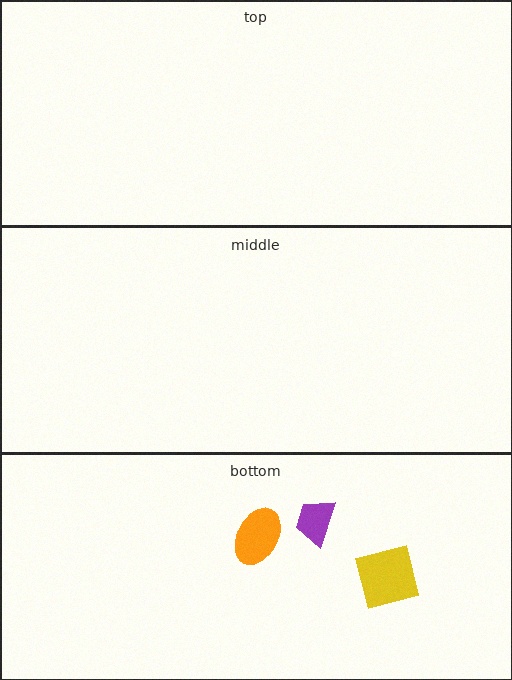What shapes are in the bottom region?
The purple trapezoid, the orange ellipse, the yellow square.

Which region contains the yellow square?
The bottom region.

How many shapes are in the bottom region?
3.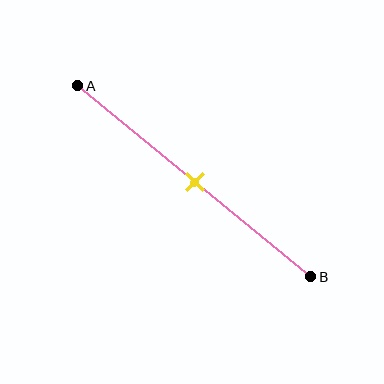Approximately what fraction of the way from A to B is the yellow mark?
The yellow mark is approximately 50% of the way from A to B.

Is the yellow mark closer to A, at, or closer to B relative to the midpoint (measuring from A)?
The yellow mark is approximately at the midpoint of segment AB.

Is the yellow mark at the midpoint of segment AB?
Yes, the mark is approximately at the midpoint.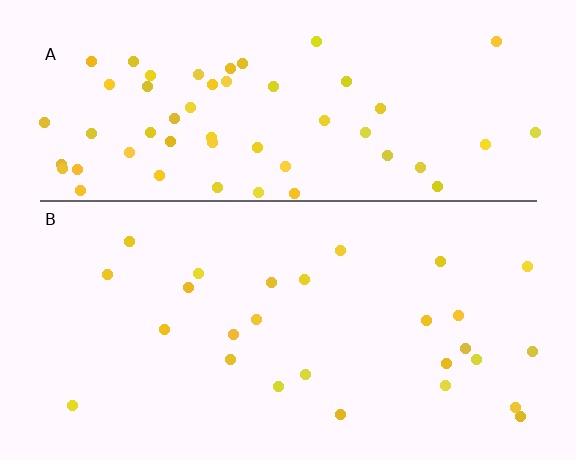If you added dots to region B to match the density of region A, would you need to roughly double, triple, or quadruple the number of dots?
Approximately double.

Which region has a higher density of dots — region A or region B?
A (the top).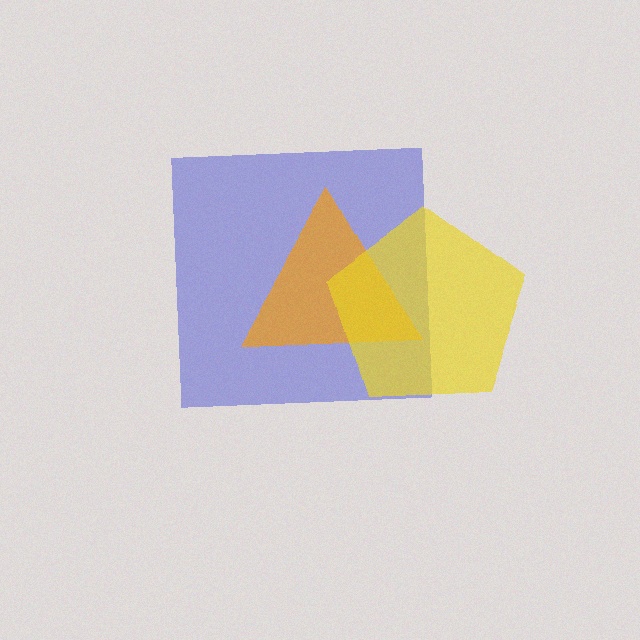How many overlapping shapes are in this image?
There are 3 overlapping shapes in the image.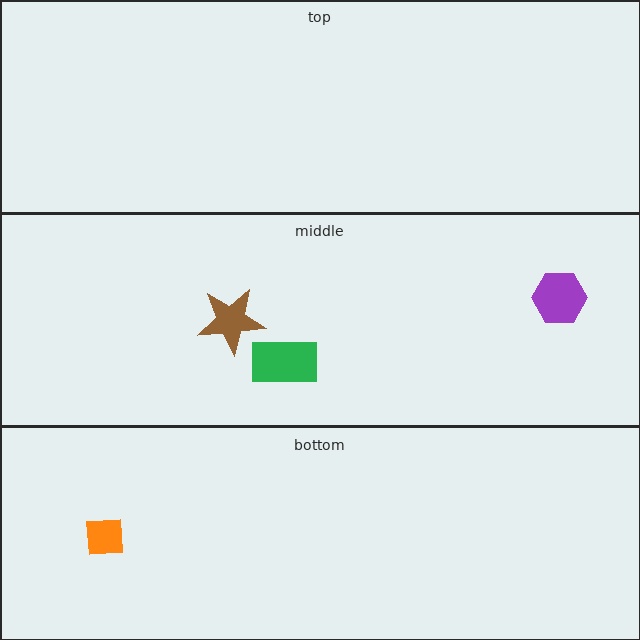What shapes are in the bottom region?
The orange square.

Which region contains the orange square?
The bottom region.